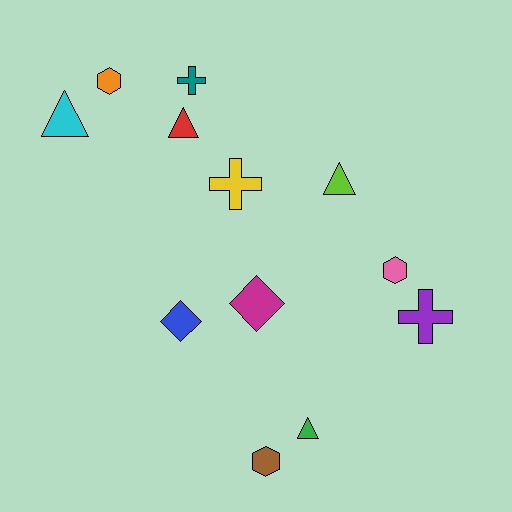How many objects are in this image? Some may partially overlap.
There are 12 objects.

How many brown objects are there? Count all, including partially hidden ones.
There is 1 brown object.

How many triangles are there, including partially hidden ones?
There are 4 triangles.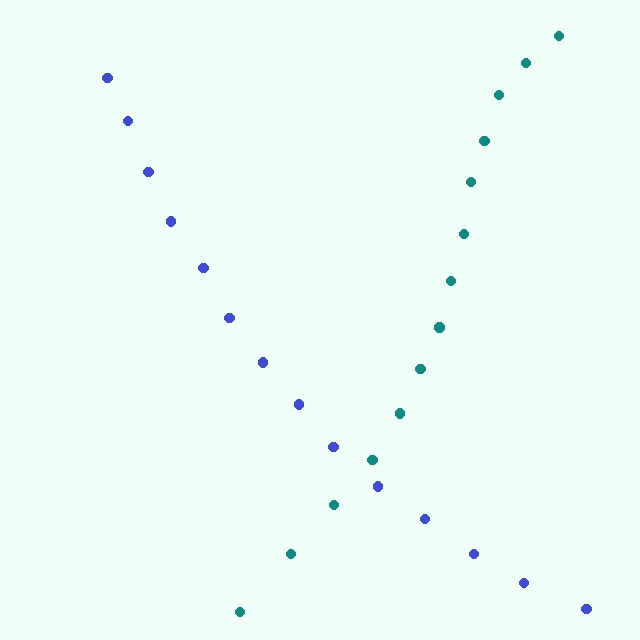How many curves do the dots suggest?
There are 2 distinct paths.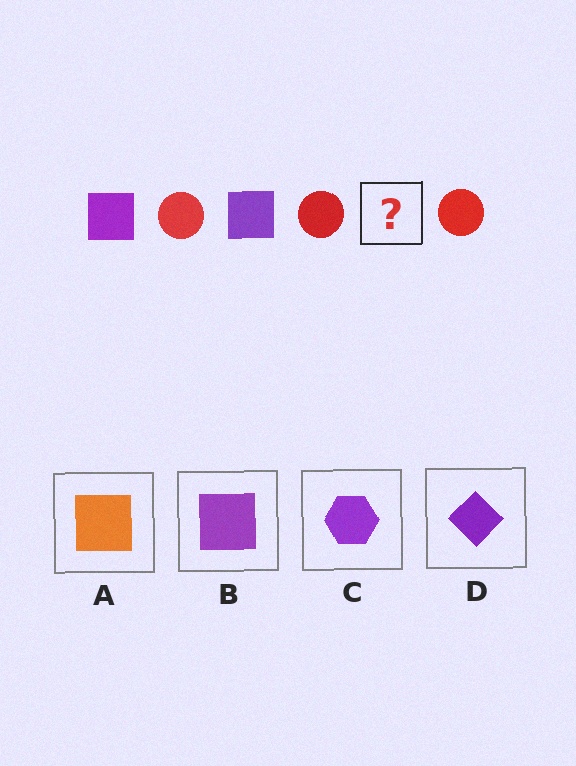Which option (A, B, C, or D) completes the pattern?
B.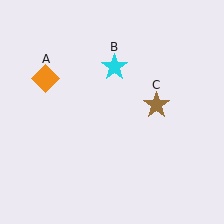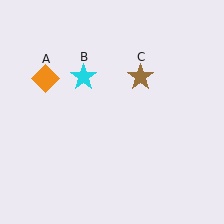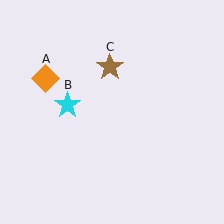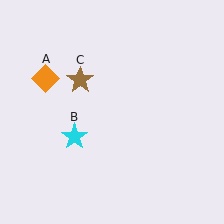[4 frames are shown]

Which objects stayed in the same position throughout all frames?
Orange diamond (object A) remained stationary.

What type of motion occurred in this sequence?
The cyan star (object B), brown star (object C) rotated counterclockwise around the center of the scene.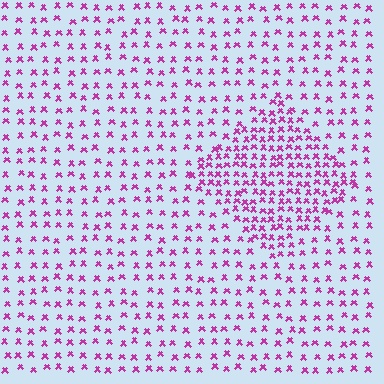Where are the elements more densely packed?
The elements are more densely packed inside the diamond boundary.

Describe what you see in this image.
The image contains small magenta elements arranged at two different densities. A diamond-shaped region is visible where the elements are more densely packed than the surrounding area.